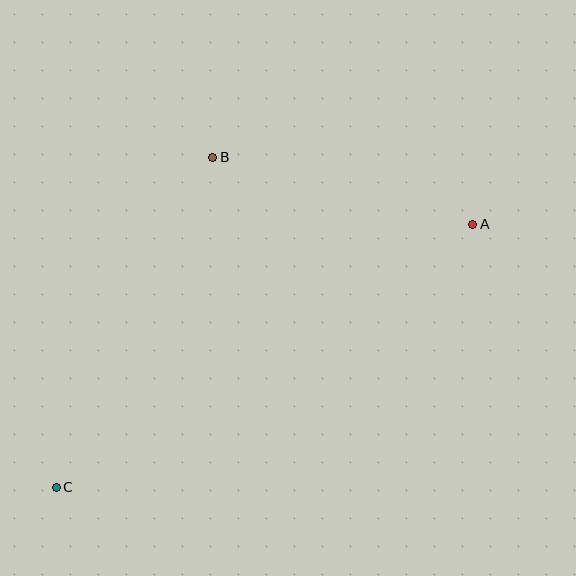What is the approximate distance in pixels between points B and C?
The distance between B and C is approximately 365 pixels.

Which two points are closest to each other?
Points A and B are closest to each other.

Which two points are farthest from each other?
Points A and C are farthest from each other.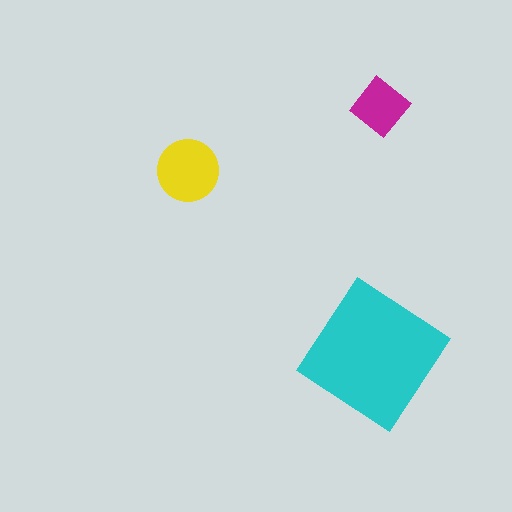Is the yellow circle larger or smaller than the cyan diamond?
Smaller.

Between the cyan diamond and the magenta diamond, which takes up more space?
The cyan diamond.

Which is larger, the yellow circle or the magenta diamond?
The yellow circle.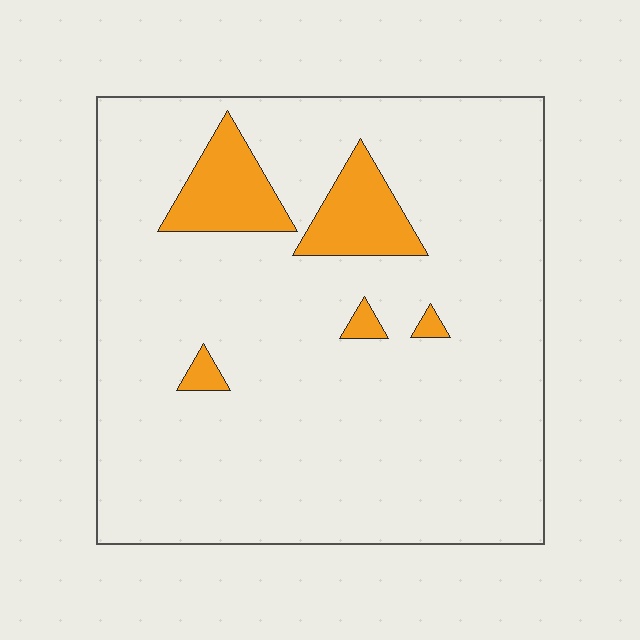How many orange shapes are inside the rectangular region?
5.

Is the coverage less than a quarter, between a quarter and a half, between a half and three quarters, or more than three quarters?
Less than a quarter.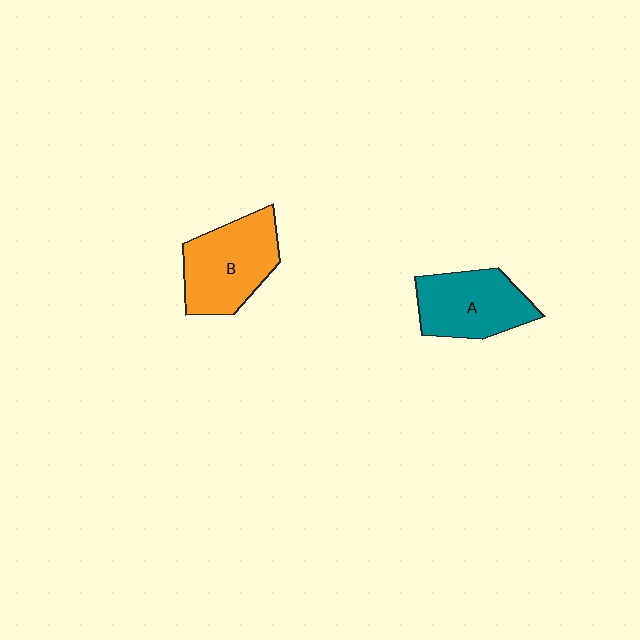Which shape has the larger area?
Shape B (orange).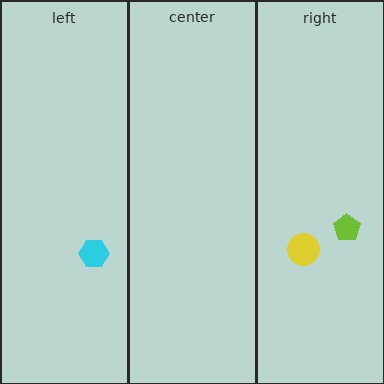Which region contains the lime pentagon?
The right region.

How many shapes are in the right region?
2.